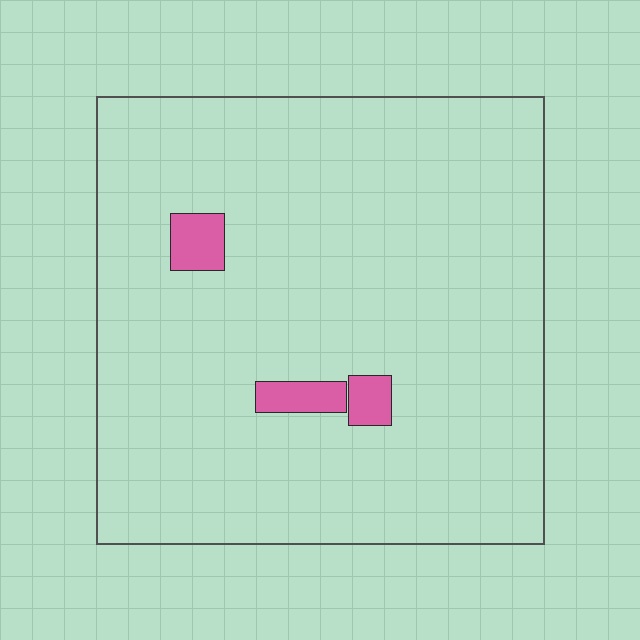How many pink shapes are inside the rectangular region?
3.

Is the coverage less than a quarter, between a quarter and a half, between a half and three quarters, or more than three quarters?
Less than a quarter.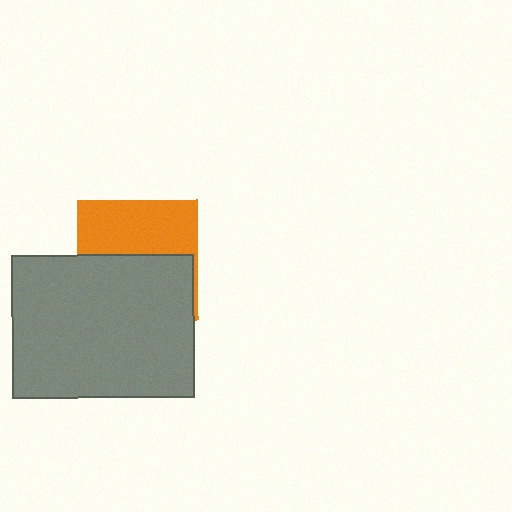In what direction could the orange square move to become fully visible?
The orange square could move up. That would shift it out from behind the gray rectangle entirely.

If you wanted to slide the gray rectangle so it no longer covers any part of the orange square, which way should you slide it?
Slide it down — that is the most direct way to separate the two shapes.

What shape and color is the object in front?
The object in front is a gray rectangle.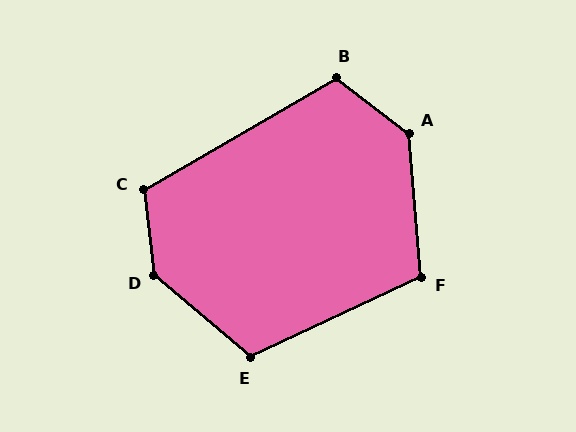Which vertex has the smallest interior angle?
F, at approximately 110 degrees.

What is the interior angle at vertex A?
Approximately 132 degrees (obtuse).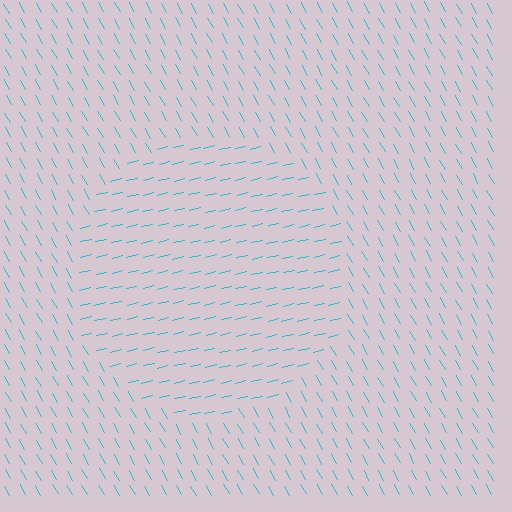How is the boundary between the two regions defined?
The boundary is defined purely by a change in line orientation (approximately 74 degrees difference). All lines are the same color and thickness.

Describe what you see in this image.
The image is filled with small cyan line segments. A circle region in the image has lines oriented differently from the surrounding lines, creating a visible texture boundary.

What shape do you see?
I see a circle.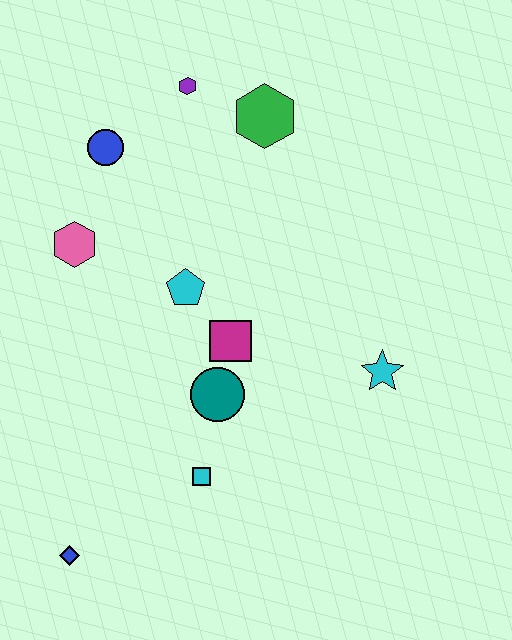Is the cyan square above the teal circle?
No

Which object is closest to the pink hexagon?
The blue circle is closest to the pink hexagon.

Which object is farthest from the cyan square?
The purple hexagon is farthest from the cyan square.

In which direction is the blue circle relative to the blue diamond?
The blue circle is above the blue diamond.